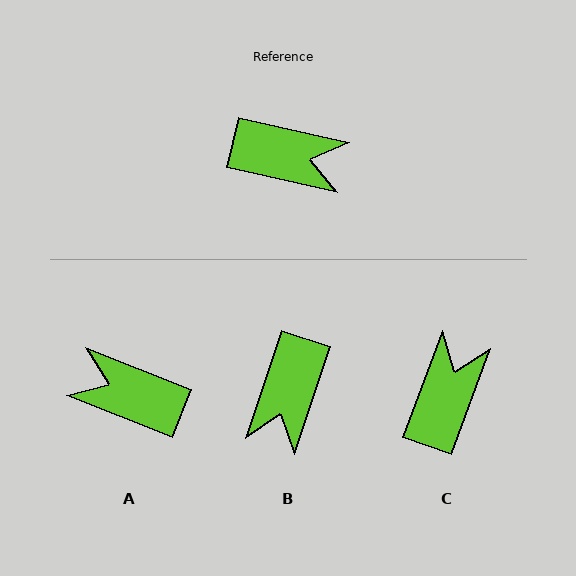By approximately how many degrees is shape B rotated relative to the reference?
Approximately 96 degrees clockwise.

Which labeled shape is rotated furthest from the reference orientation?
A, about 171 degrees away.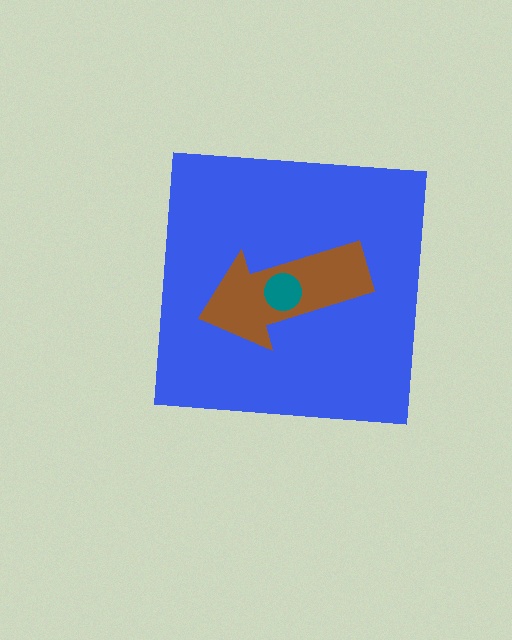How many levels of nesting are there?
3.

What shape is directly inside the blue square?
The brown arrow.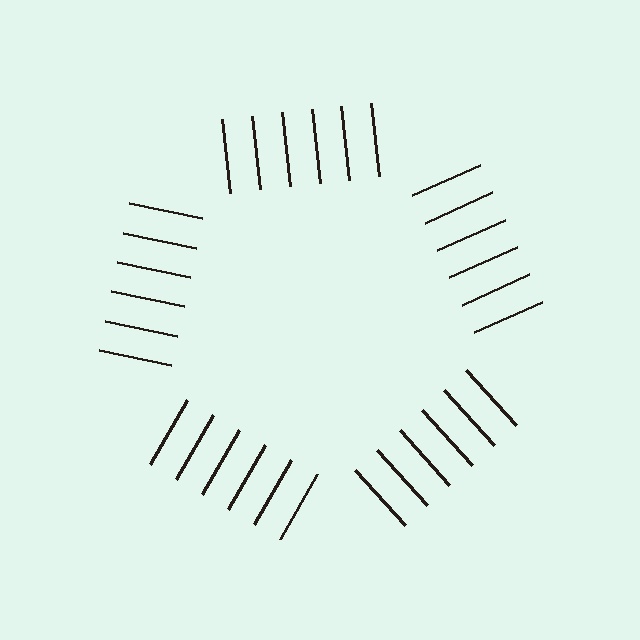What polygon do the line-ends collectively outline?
An illusory pentagon — the line segments terminate on its edges but no continuous stroke is drawn.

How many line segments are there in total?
30 — 6 along each of the 5 edges.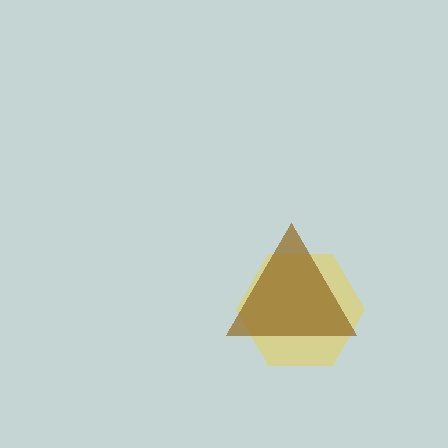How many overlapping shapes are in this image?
There are 2 overlapping shapes in the image.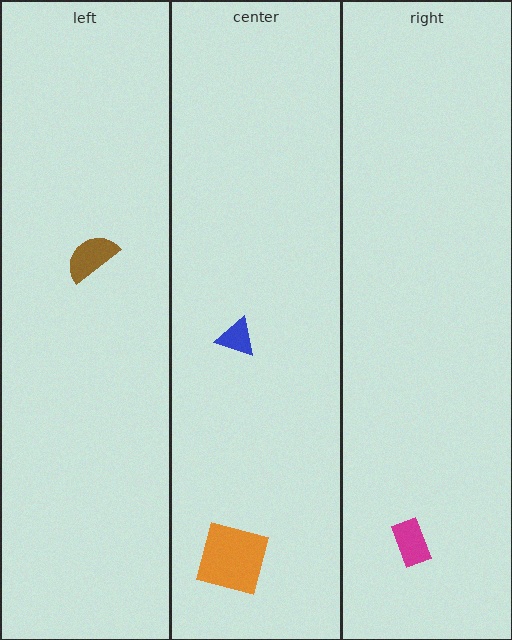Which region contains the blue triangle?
The center region.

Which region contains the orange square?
The center region.